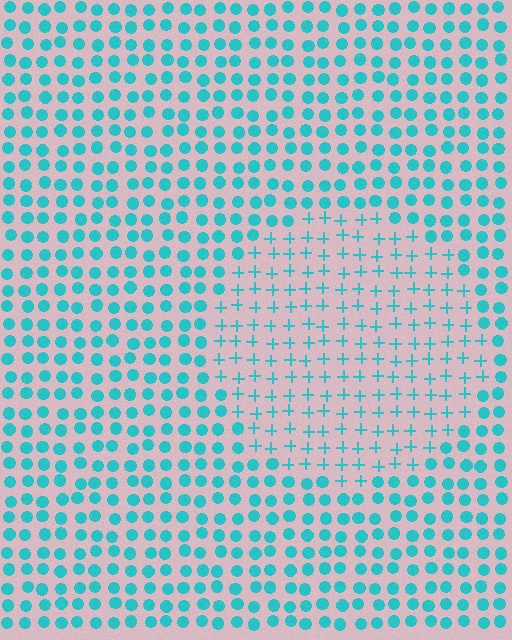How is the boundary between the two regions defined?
The boundary is defined by a change in element shape: plus signs inside vs. circles outside. All elements share the same color and spacing.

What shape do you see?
I see a circle.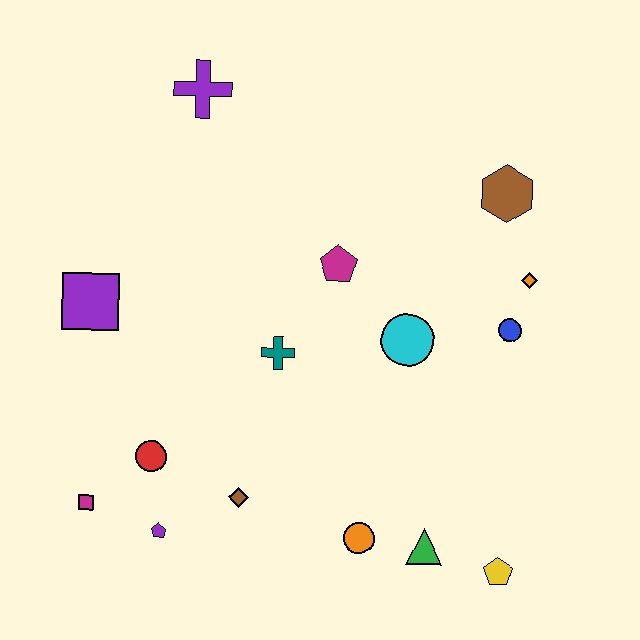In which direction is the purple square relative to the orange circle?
The purple square is to the left of the orange circle.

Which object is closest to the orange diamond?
The blue circle is closest to the orange diamond.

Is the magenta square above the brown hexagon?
No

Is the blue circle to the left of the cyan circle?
No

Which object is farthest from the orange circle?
The purple cross is farthest from the orange circle.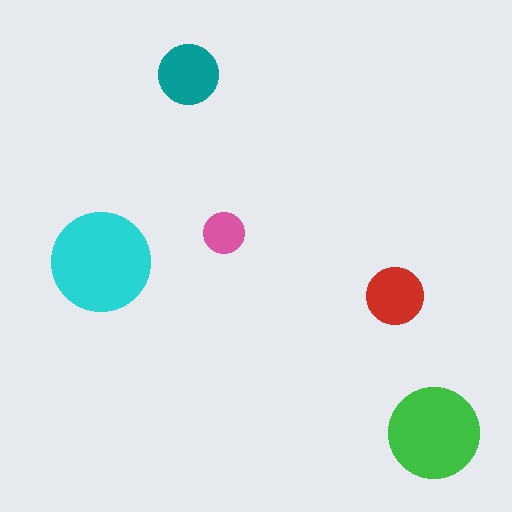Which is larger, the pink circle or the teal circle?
The teal one.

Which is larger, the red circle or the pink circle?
The red one.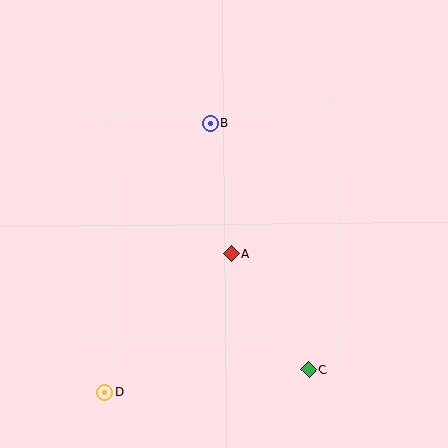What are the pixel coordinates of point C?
Point C is at (309, 370).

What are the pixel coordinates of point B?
Point B is at (210, 123).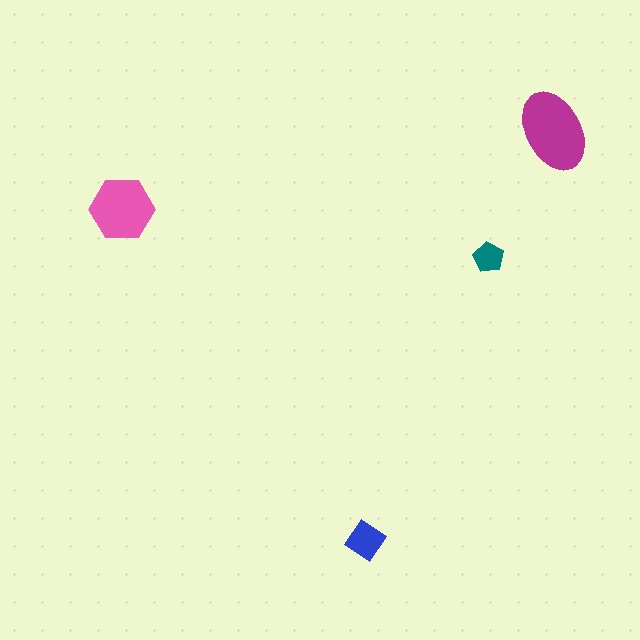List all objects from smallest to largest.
The teal pentagon, the blue diamond, the pink hexagon, the magenta ellipse.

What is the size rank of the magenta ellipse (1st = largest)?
1st.